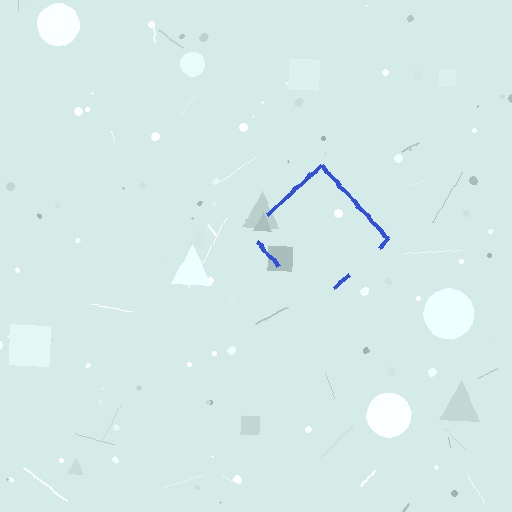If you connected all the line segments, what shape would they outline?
They would outline a diamond.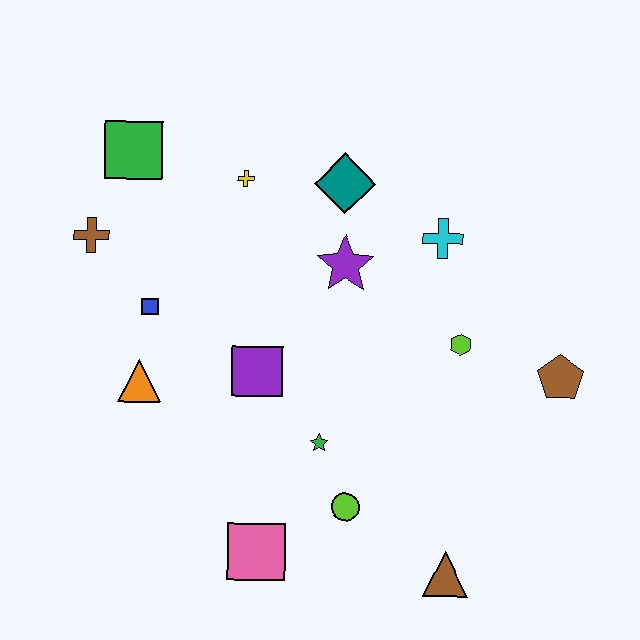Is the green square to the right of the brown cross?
Yes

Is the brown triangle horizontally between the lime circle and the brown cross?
No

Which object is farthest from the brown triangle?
The green square is farthest from the brown triangle.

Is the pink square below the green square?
Yes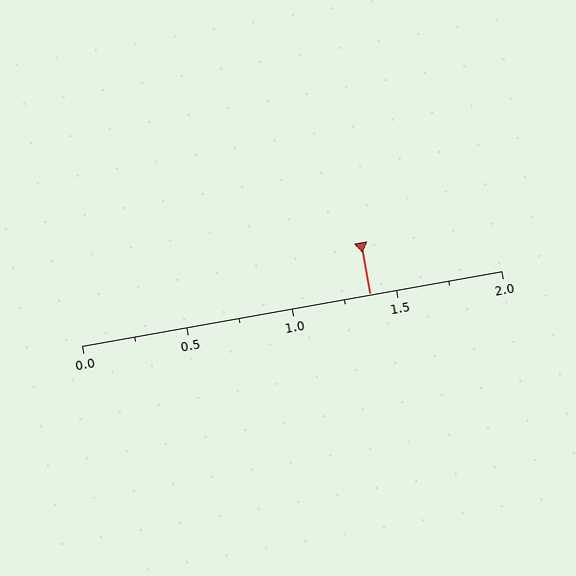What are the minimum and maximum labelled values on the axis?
The axis runs from 0.0 to 2.0.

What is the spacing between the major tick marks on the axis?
The major ticks are spaced 0.5 apart.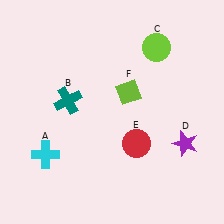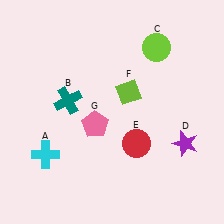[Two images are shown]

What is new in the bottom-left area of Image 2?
A pink pentagon (G) was added in the bottom-left area of Image 2.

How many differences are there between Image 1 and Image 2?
There is 1 difference between the two images.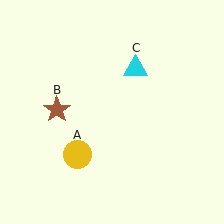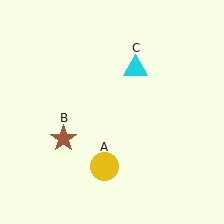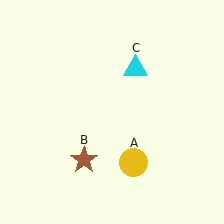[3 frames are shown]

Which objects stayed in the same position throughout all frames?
Cyan triangle (object C) remained stationary.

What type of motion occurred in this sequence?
The yellow circle (object A), brown star (object B) rotated counterclockwise around the center of the scene.